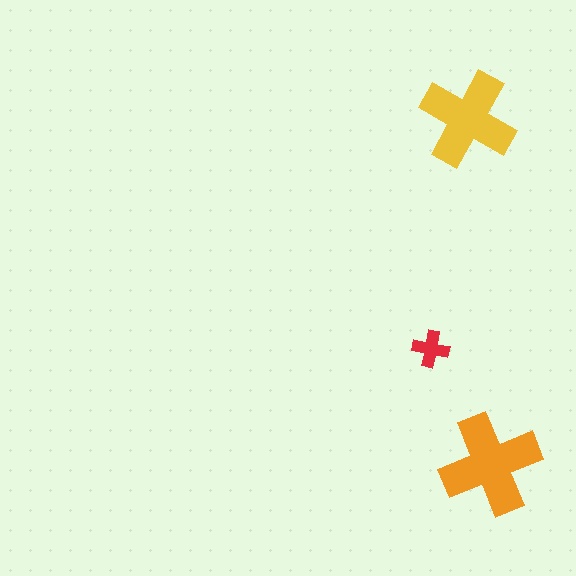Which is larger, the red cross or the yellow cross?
The yellow one.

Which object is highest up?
The yellow cross is topmost.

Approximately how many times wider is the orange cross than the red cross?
About 2.5 times wider.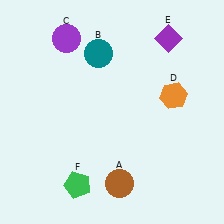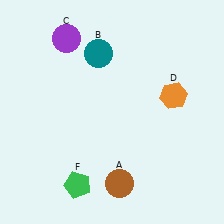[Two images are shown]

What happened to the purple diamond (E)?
The purple diamond (E) was removed in Image 2. It was in the top-right area of Image 1.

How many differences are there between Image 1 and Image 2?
There is 1 difference between the two images.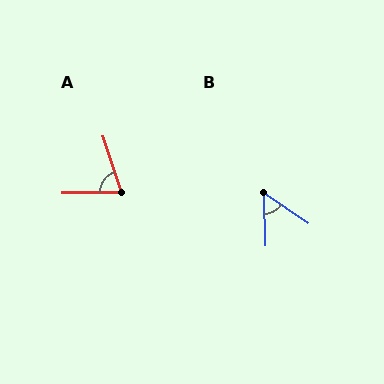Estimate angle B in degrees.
Approximately 55 degrees.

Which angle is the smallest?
B, at approximately 55 degrees.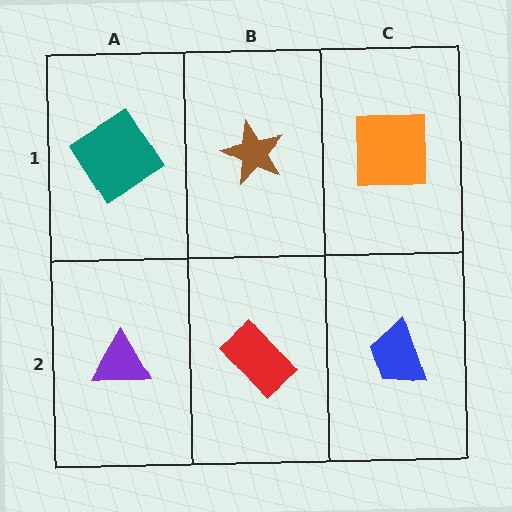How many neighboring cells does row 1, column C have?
2.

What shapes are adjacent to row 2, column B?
A brown star (row 1, column B), a purple triangle (row 2, column A), a blue trapezoid (row 2, column C).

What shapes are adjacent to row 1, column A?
A purple triangle (row 2, column A), a brown star (row 1, column B).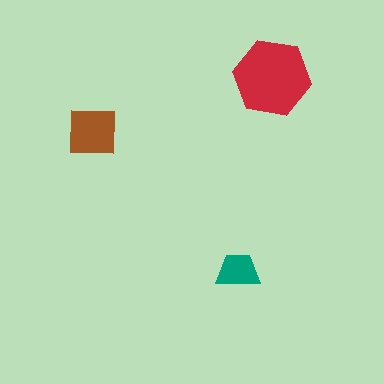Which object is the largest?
The red hexagon.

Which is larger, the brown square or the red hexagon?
The red hexagon.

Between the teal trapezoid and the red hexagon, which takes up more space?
The red hexagon.